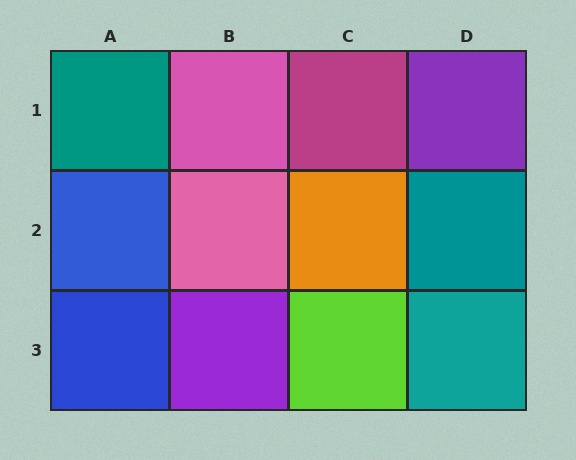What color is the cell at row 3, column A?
Blue.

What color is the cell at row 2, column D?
Teal.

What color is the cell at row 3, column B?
Purple.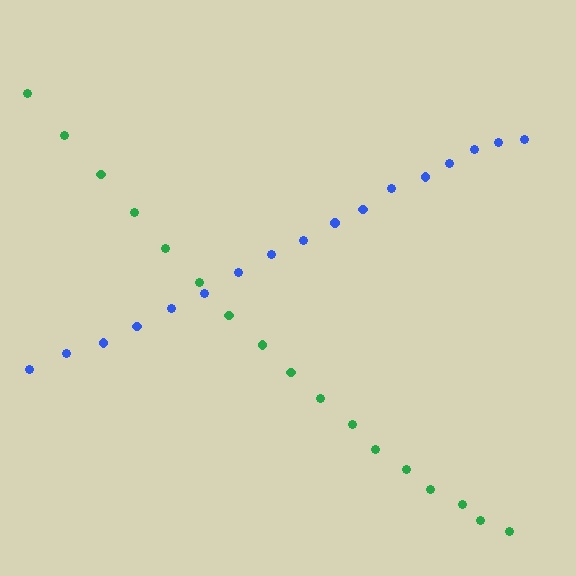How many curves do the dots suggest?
There are 2 distinct paths.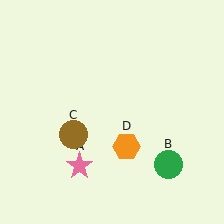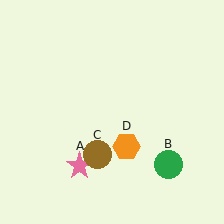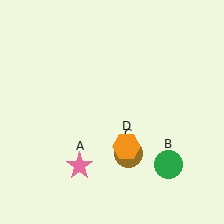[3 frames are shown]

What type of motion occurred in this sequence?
The brown circle (object C) rotated counterclockwise around the center of the scene.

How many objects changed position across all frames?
1 object changed position: brown circle (object C).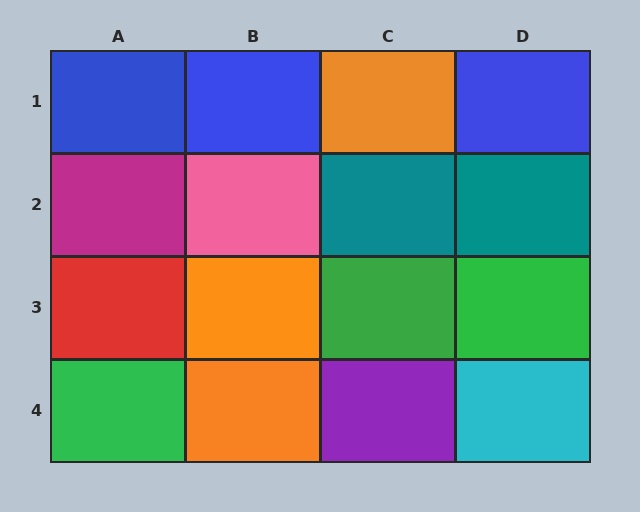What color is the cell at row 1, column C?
Orange.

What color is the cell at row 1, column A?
Blue.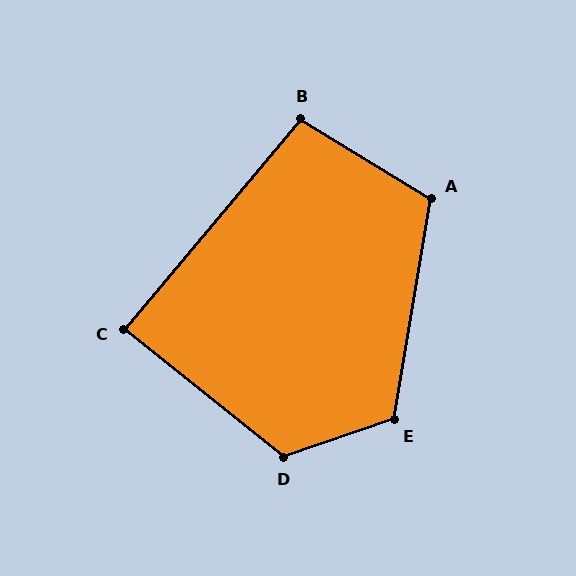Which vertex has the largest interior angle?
D, at approximately 123 degrees.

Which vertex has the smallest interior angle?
C, at approximately 89 degrees.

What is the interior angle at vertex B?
Approximately 99 degrees (obtuse).